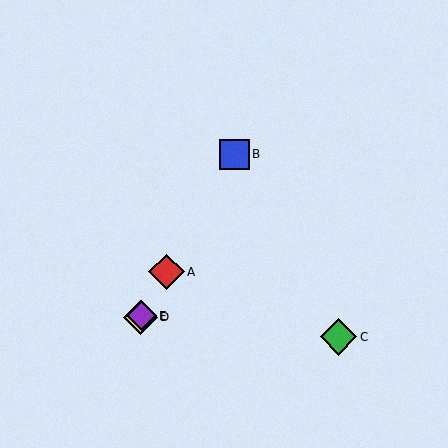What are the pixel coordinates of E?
Object E is at (141, 316).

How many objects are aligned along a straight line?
4 objects (A, B, D, E) are aligned along a straight line.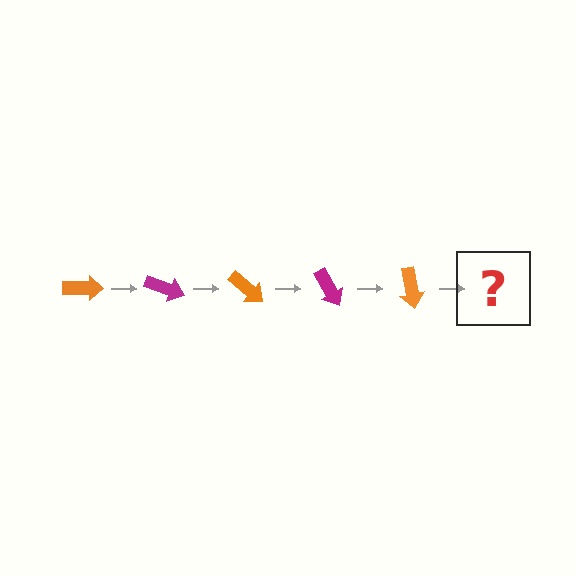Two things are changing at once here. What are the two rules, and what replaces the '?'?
The two rules are that it rotates 20 degrees each step and the color cycles through orange and magenta. The '?' should be a magenta arrow, rotated 100 degrees from the start.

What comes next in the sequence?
The next element should be a magenta arrow, rotated 100 degrees from the start.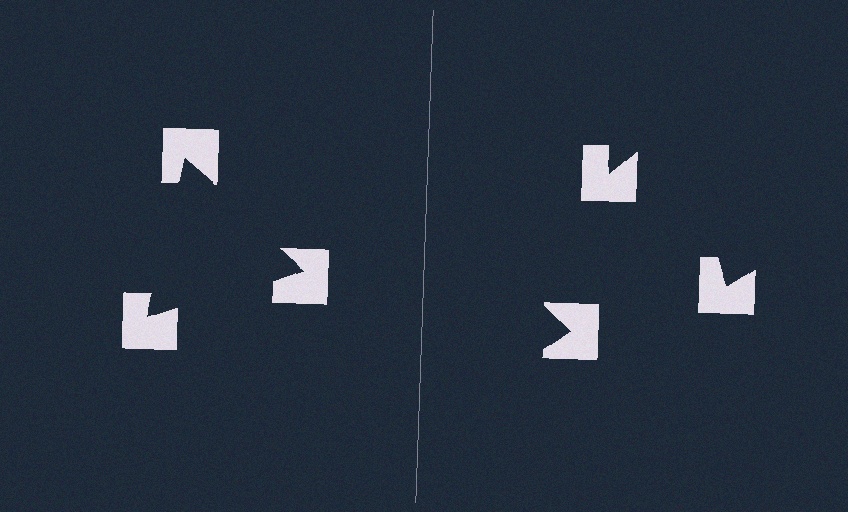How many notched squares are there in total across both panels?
6 — 3 on each side.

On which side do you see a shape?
An illusory triangle appears on the left side. On the right side the wedge cuts are rotated, so no coherent shape forms.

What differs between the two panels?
The notched squares are positioned identically on both sides; only the wedge orientations differ. On the left they align to a triangle; on the right they are misaligned.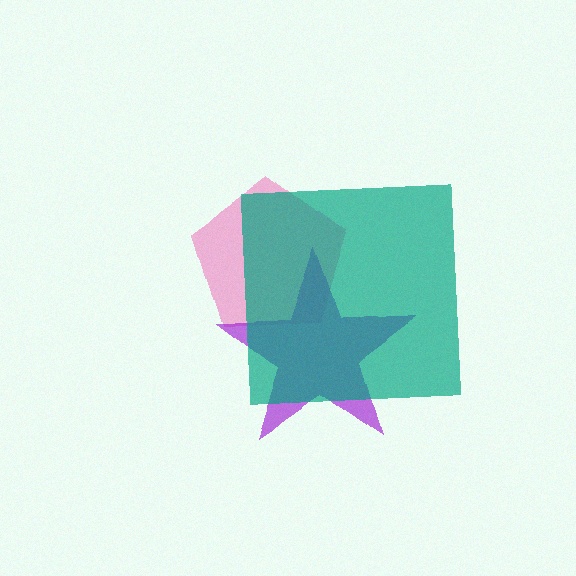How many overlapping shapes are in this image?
There are 3 overlapping shapes in the image.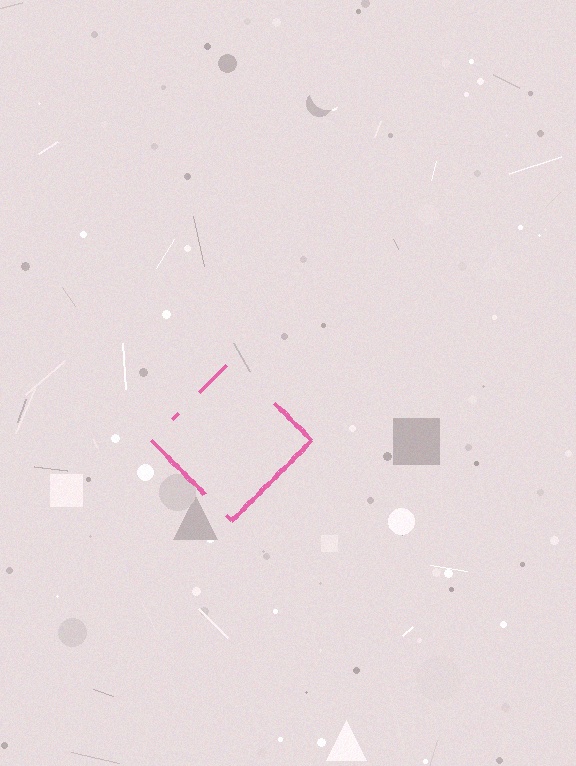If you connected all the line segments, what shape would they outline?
They would outline a diamond.